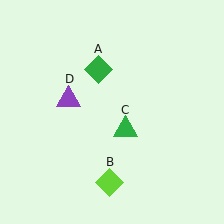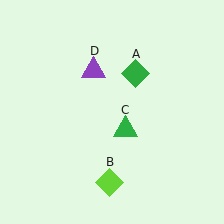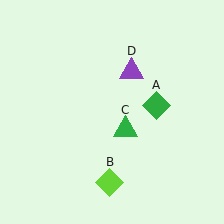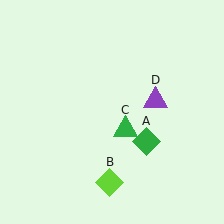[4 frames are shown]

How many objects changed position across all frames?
2 objects changed position: green diamond (object A), purple triangle (object D).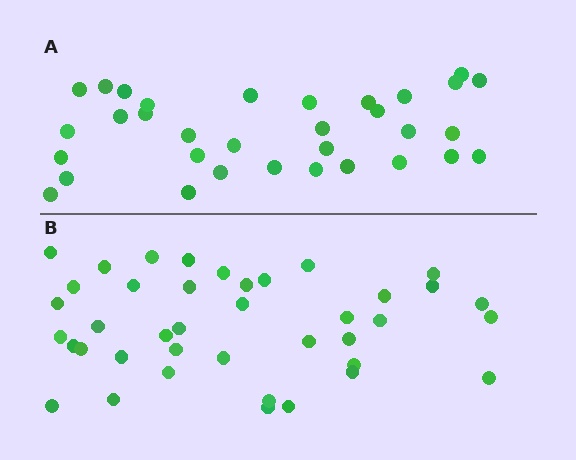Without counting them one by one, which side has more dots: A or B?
Region B (the bottom region) has more dots.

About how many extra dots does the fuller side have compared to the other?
Region B has roughly 8 or so more dots than region A.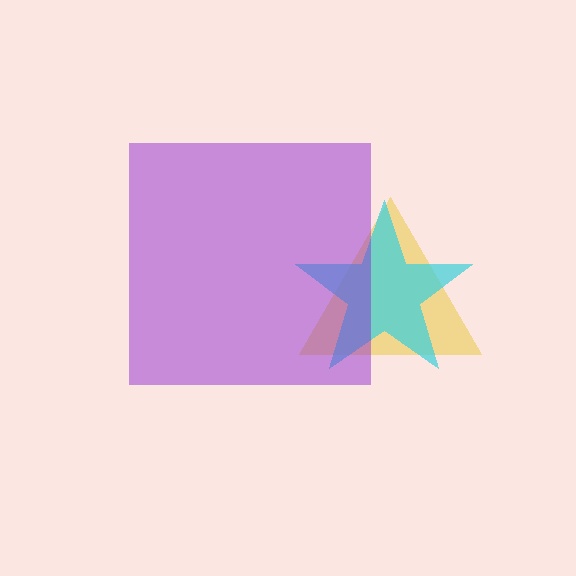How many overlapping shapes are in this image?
There are 3 overlapping shapes in the image.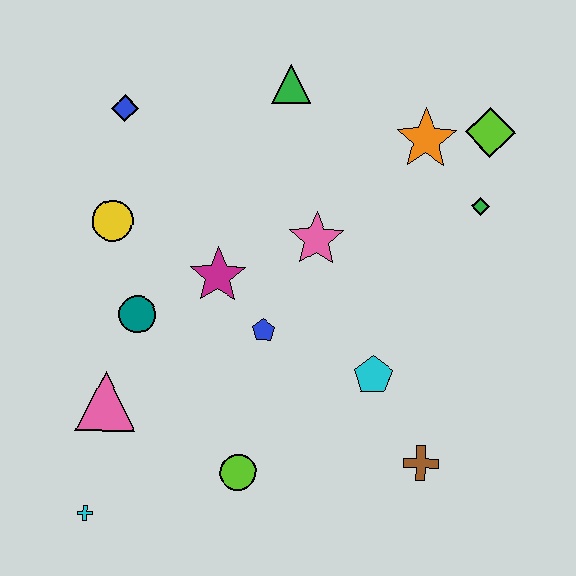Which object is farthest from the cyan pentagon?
The blue diamond is farthest from the cyan pentagon.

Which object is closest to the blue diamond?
The yellow circle is closest to the blue diamond.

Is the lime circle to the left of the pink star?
Yes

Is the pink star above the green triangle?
No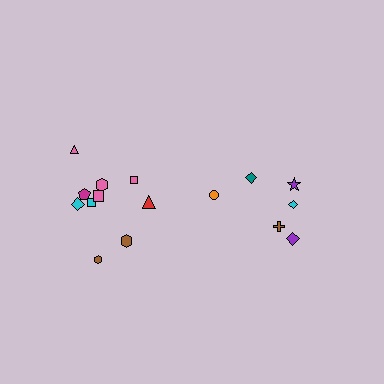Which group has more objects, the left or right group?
The left group.